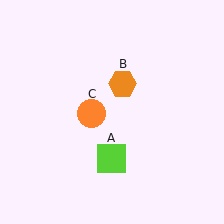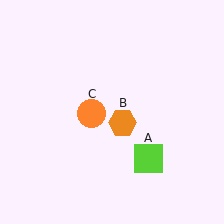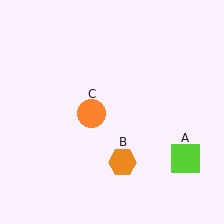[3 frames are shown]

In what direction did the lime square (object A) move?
The lime square (object A) moved right.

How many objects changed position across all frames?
2 objects changed position: lime square (object A), orange hexagon (object B).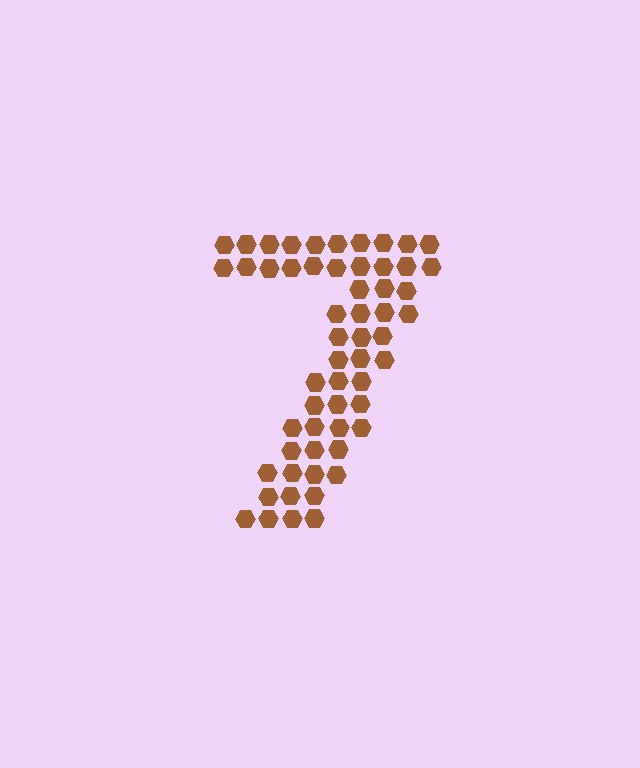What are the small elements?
The small elements are hexagons.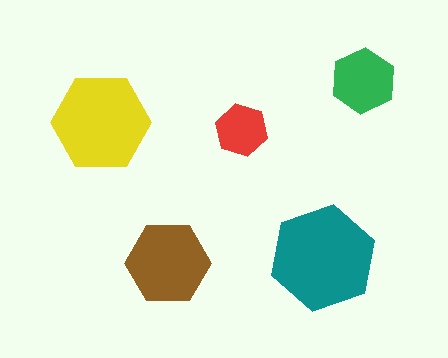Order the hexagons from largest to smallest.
the teal one, the yellow one, the brown one, the green one, the red one.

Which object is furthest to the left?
The yellow hexagon is leftmost.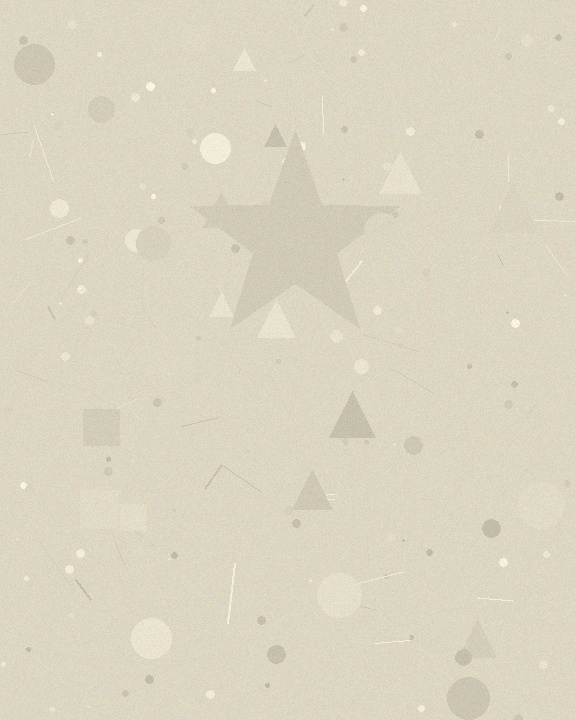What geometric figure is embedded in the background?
A star is embedded in the background.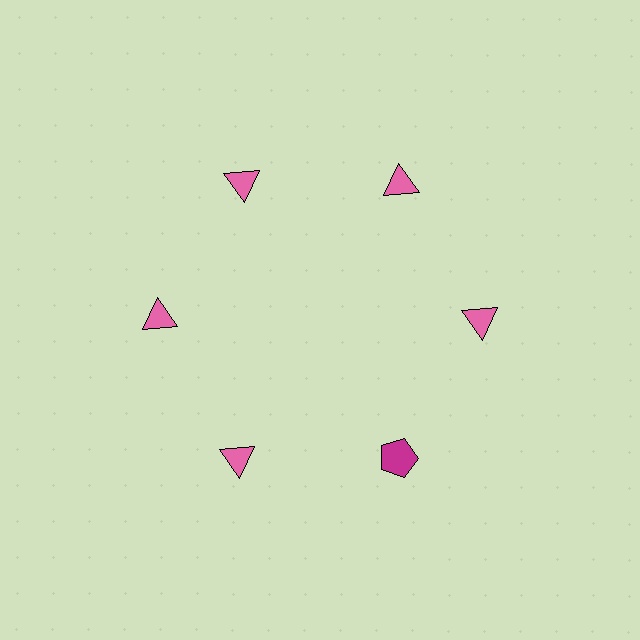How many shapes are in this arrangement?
There are 6 shapes arranged in a ring pattern.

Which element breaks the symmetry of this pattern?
The magenta pentagon at roughly the 5 o'clock position breaks the symmetry. All other shapes are pink triangles.